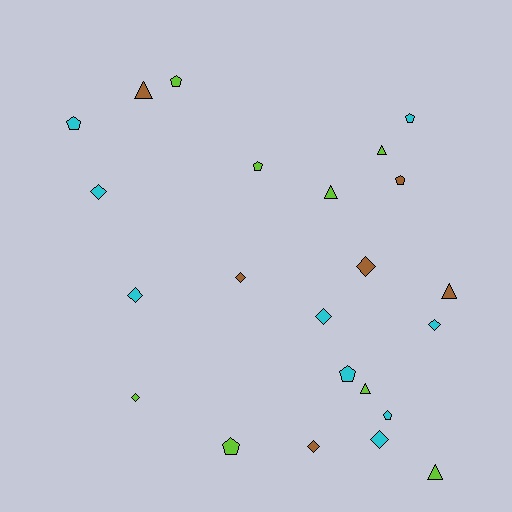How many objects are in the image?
There are 23 objects.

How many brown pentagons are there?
There is 1 brown pentagon.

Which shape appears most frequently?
Diamond, with 9 objects.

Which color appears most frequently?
Cyan, with 9 objects.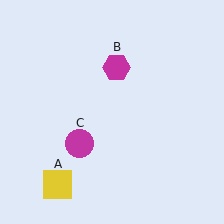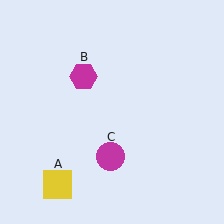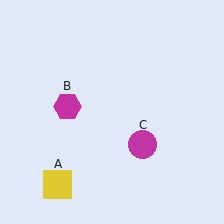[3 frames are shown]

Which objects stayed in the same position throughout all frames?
Yellow square (object A) remained stationary.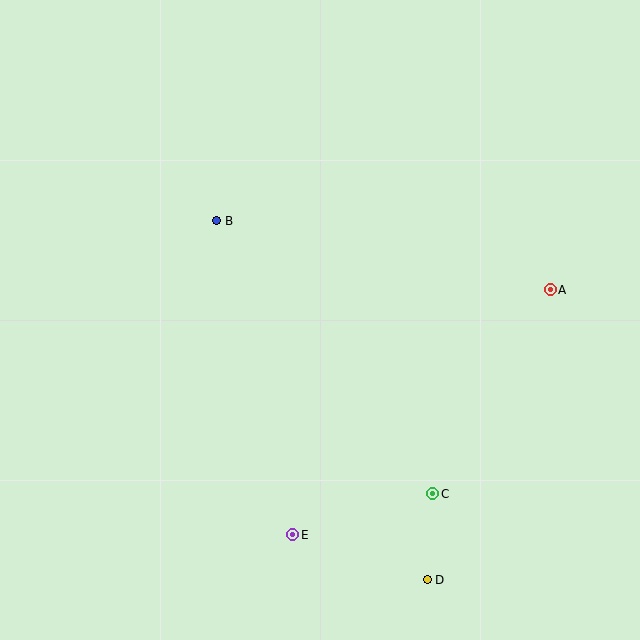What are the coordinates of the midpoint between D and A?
The midpoint between D and A is at (489, 435).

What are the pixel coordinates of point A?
Point A is at (550, 290).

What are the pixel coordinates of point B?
Point B is at (217, 221).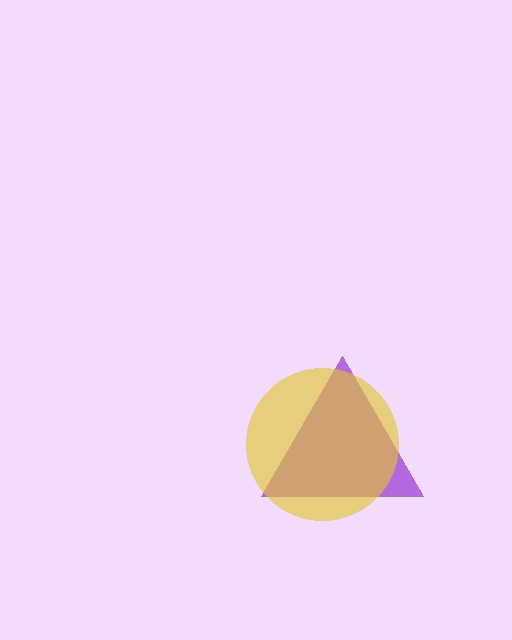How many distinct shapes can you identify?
There are 2 distinct shapes: a purple triangle, a yellow circle.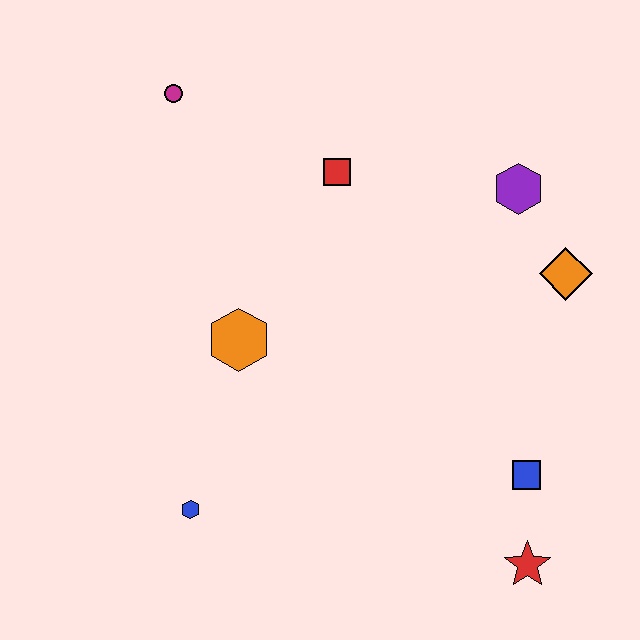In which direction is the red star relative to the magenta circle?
The red star is below the magenta circle.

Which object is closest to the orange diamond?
The purple hexagon is closest to the orange diamond.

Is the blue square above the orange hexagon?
No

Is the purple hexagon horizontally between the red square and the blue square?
Yes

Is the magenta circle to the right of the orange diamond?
No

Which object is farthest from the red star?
The magenta circle is farthest from the red star.